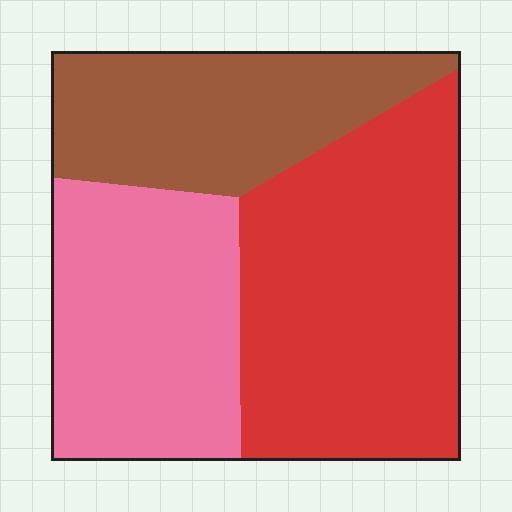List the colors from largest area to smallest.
From largest to smallest: red, pink, brown.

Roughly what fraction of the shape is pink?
Pink covers about 30% of the shape.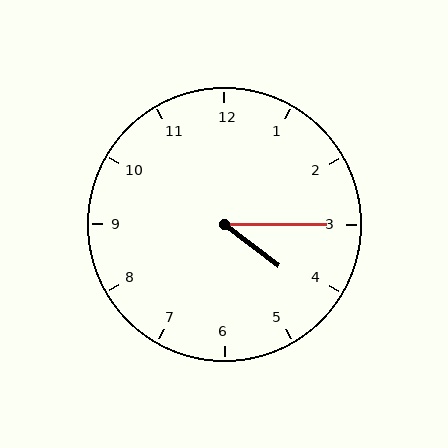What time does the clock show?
4:15.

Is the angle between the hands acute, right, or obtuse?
It is acute.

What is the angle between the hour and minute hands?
Approximately 38 degrees.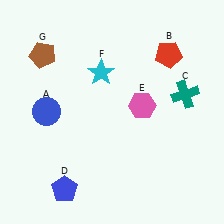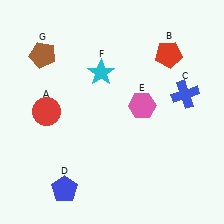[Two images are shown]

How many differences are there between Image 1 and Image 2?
There are 2 differences between the two images.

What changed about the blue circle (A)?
In Image 1, A is blue. In Image 2, it changed to red.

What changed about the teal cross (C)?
In Image 1, C is teal. In Image 2, it changed to blue.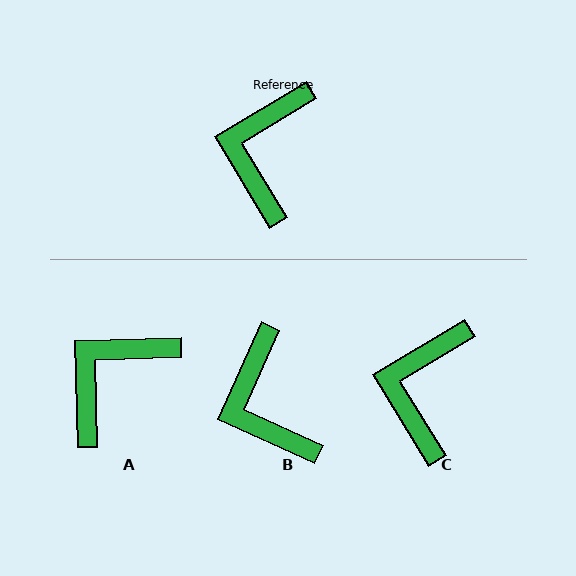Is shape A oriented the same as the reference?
No, it is off by about 30 degrees.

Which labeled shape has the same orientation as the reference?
C.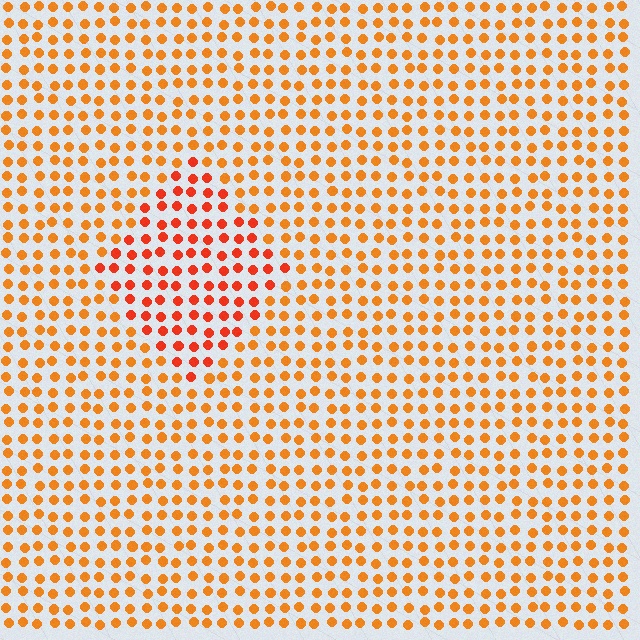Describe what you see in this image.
The image is filled with small orange elements in a uniform arrangement. A diamond-shaped region is visible where the elements are tinted to a slightly different hue, forming a subtle color boundary.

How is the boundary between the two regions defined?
The boundary is defined purely by a slight shift in hue (about 23 degrees). Spacing, size, and orientation are identical on both sides.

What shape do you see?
I see a diamond.